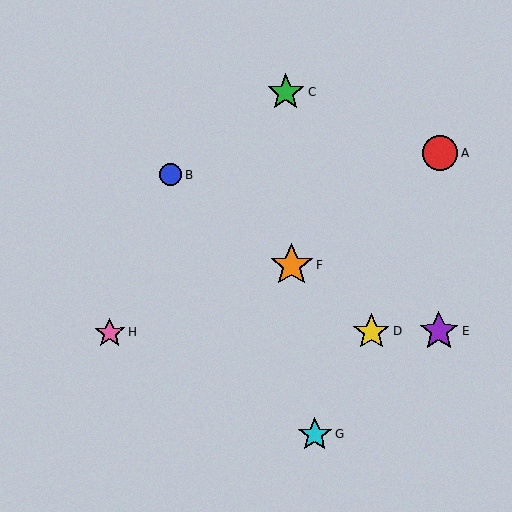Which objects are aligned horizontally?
Objects D, E, H are aligned horizontally.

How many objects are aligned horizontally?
3 objects (D, E, H) are aligned horizontally.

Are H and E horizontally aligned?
Yes, both are at y≈333.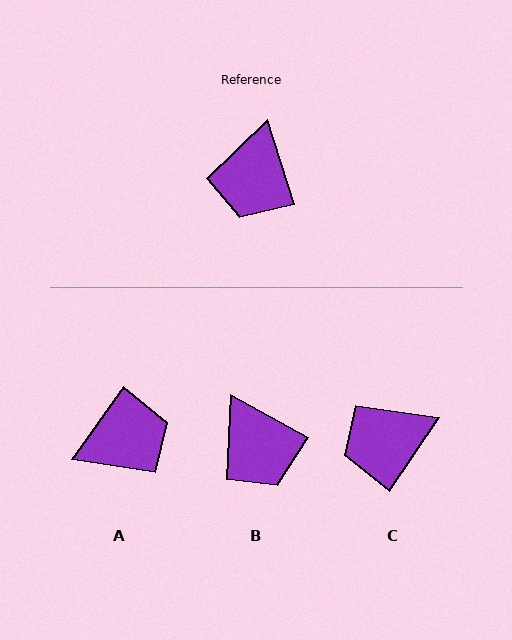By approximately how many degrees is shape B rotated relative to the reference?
Approximately 43 degrees counter-clockwise.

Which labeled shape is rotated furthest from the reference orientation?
A, about 127 degrees away.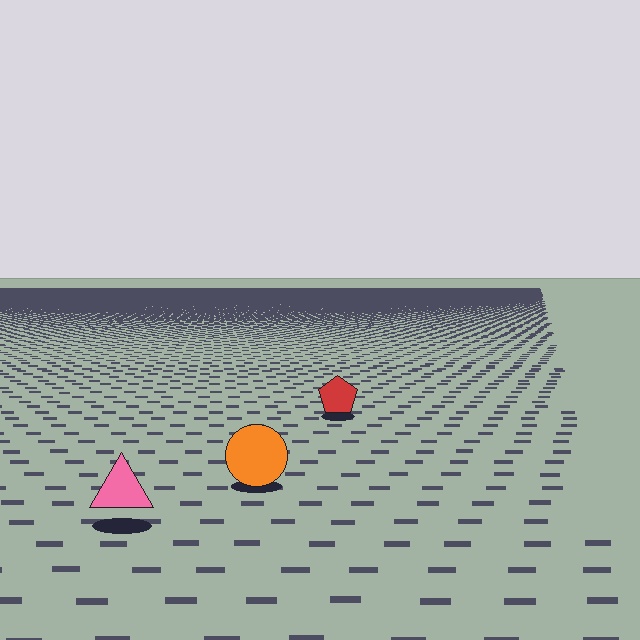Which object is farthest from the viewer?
The red pentagon is farthest from the viewer. It appears smaller and the ground texture around it is denser.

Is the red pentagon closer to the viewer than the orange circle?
No. The orange circle is closer — you can tell from the texture gradient: the ground texture is coarser near it.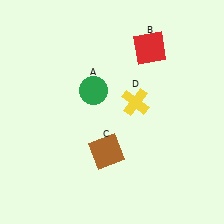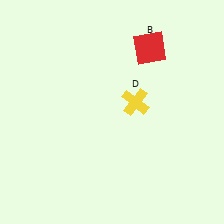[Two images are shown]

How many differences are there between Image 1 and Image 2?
There are 2 differences between the two images.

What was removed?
The brown square (C), the green circle (A) were removed in Image 2.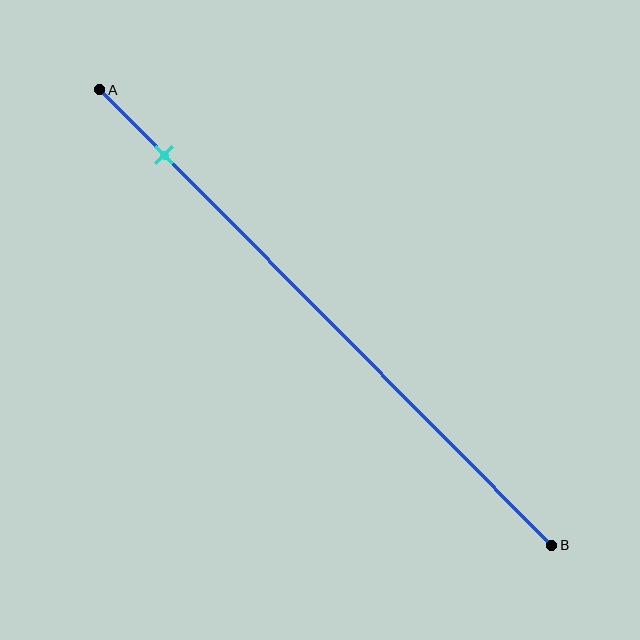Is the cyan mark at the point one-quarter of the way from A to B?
No, the mark is at about 15% from A, not at the 25% one-quarter point.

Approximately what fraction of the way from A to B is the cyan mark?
The cyan mark is approximately 15% of the way from A to B.